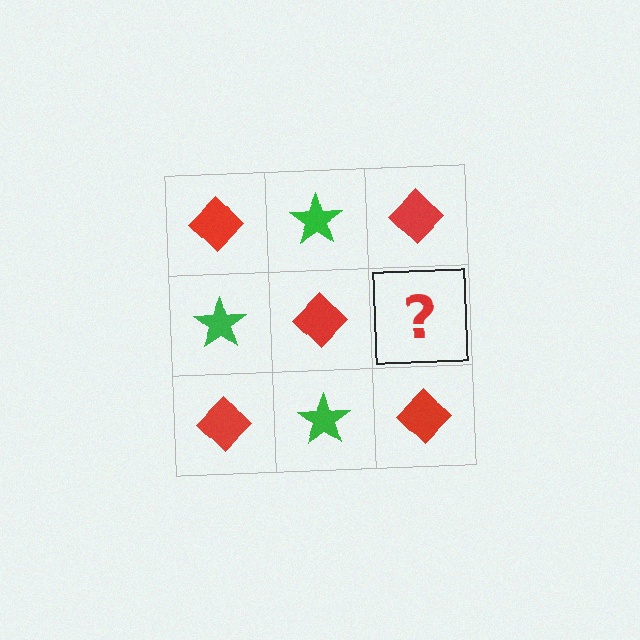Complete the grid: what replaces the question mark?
The question mark should be replaced with a green star.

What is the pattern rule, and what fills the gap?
The rule is that it alternates red diamond and green star in a checkerboard pattern. The gap should be filled with a green star.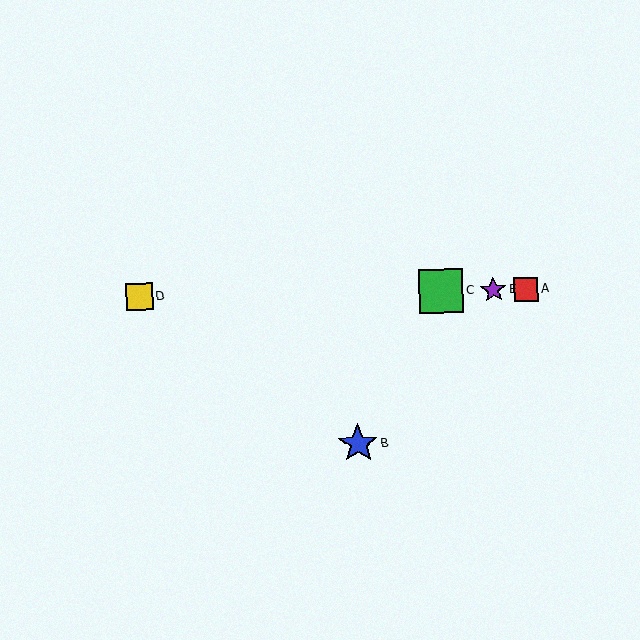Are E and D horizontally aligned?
Yes, both are at y≈290.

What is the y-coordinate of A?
Object A is at y≈289.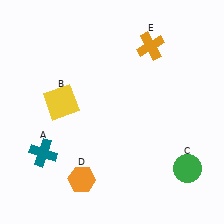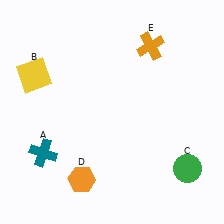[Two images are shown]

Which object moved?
The yellow square (B) moved left.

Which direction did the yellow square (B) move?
The yellow square (B) moved left.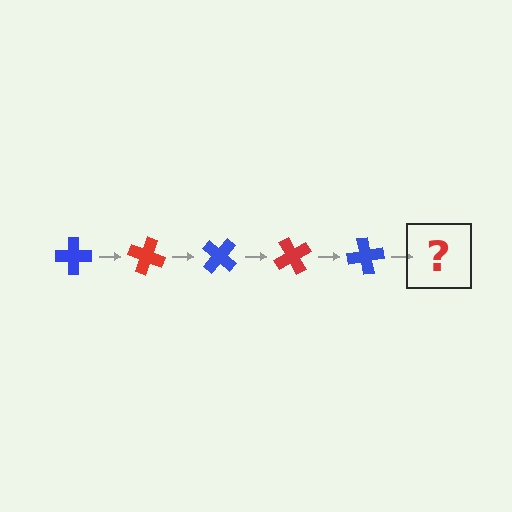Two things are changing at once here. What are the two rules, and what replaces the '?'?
The two rules are that it rotates 20 degrees each step and the color cycles through blue and red. The '?' should be a red cross, rotated 100 degrees from the start.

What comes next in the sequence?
The next element should be a red cross, rotated 100 degrees from the start.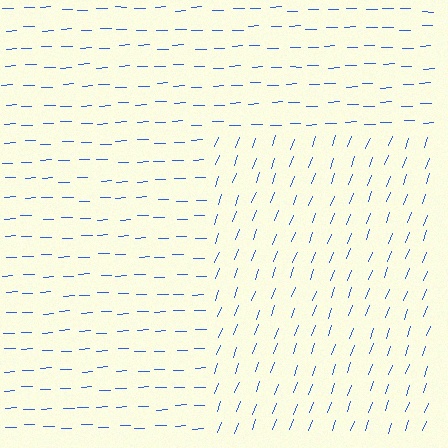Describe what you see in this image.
The image is filled with small blue line segments. A rectangle region in the image has lines oriented differently from the surrounding lines, creating a visible texture boundary.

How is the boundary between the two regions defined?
The boundary is defined purely by a change in line orientation (approximately 67 degrees difference). All lines are the same color and thickness.